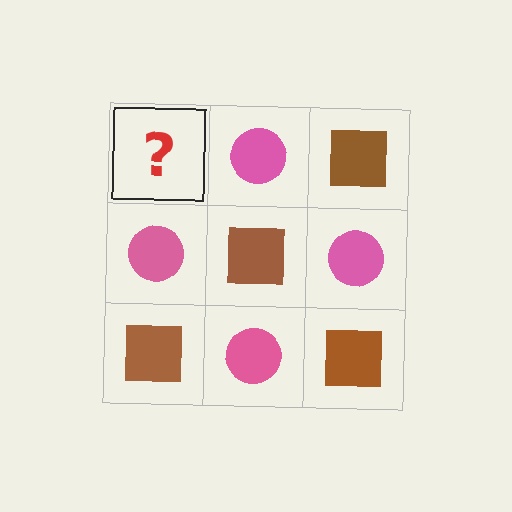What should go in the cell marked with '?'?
The missing cell should contain a brown square.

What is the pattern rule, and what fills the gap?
The rule is that it alternates brown square and pink circle in a checkerboard pattern. The gap should be filled with a brown square.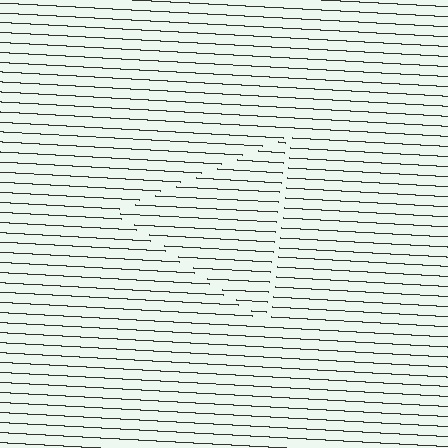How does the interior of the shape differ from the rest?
The interior of the shape contains the same grating, shifted by half a period — the contour is defined by the phase discontinuity where line-ends from the inner and outer gratings abut.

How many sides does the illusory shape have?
3 sides — the line-ends trace a triangle.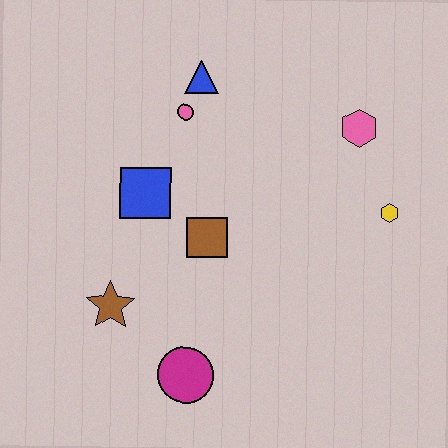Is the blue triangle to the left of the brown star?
No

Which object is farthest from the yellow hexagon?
The brown star is farthest from the yellow hexagon.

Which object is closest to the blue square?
The brown square is closest to the blue square.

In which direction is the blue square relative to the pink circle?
The blue square is below the pink circle.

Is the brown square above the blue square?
No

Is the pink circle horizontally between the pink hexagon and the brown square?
No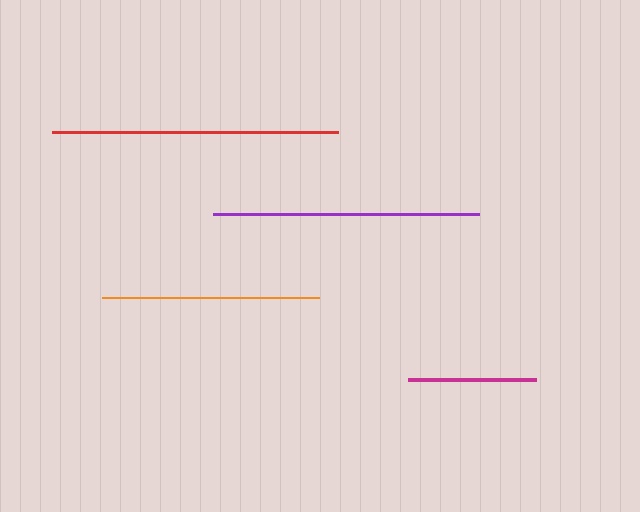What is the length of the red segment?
The red segment is approximately 285 pixels long.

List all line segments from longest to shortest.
From longest to shortest: red, purple, orange, magenta.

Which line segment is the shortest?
The magenta line is the shortest at approximately 129 pixels.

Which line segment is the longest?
The red line is the longest at approximately 285 pixels.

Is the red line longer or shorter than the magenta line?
The red line is longer than the magenta line.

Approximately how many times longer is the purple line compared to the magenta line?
The purple line is approximately 2.1 times the length of the magenta line.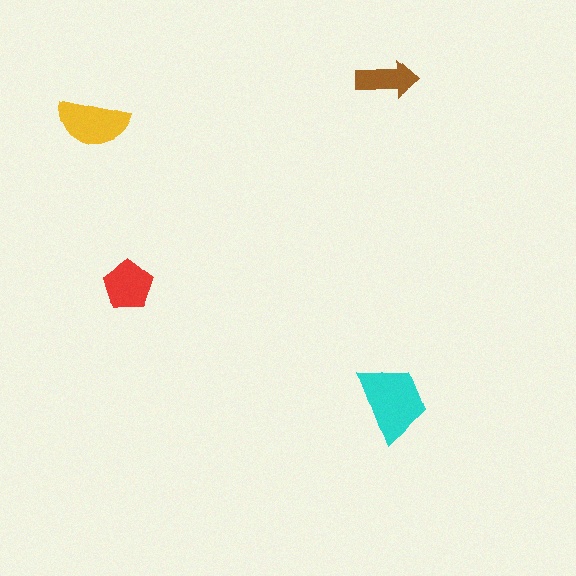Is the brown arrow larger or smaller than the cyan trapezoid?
Smaller.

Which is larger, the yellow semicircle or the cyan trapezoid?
The cyan trapezoid.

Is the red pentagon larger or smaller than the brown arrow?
Larger.